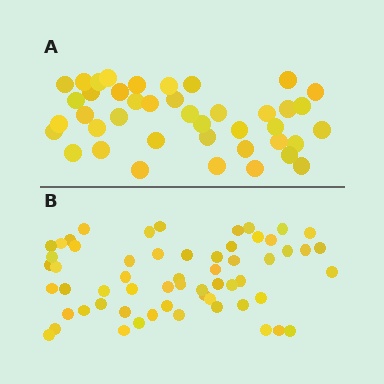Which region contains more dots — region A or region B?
Region B (the bottom region) has more dots.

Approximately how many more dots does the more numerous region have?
Region B has approximately 20 more dots than region A.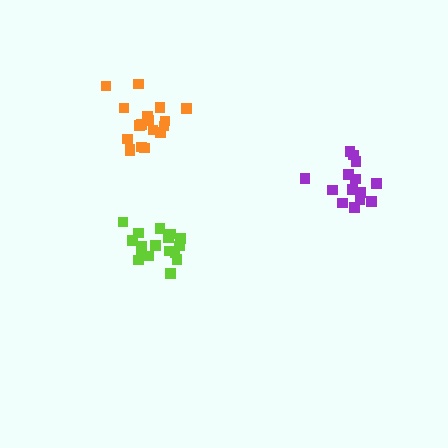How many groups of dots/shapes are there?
There are 3 groups.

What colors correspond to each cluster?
The clusters are colored: purple, lime, orange.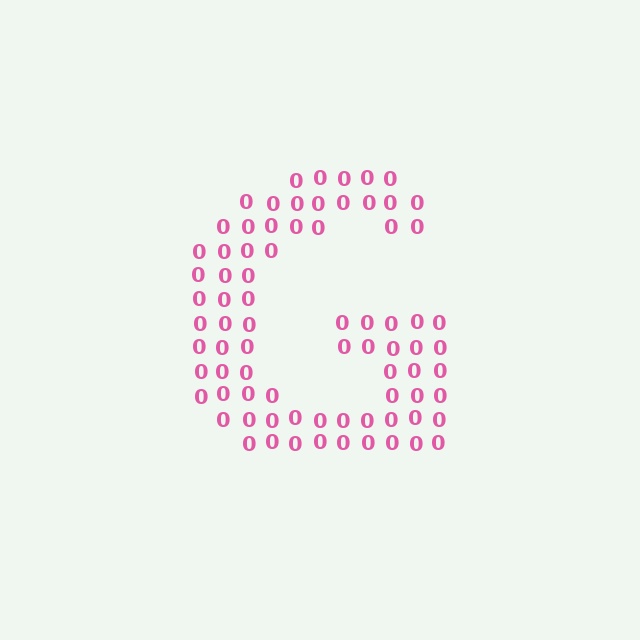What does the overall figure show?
The overall figure shows the letter G.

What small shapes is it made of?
It is made of small digit 0's.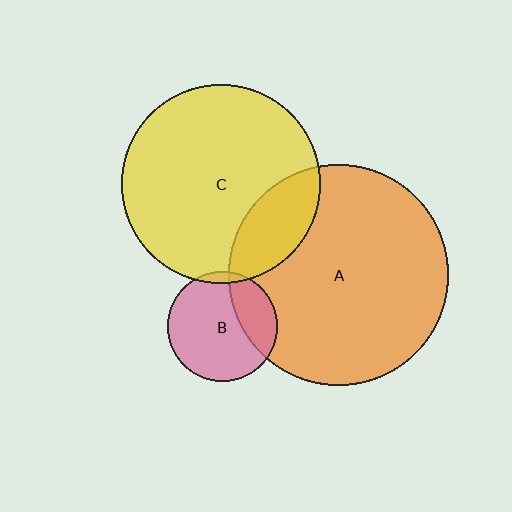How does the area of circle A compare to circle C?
Approximately 1.2 times.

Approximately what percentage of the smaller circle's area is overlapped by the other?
Approximately 20%.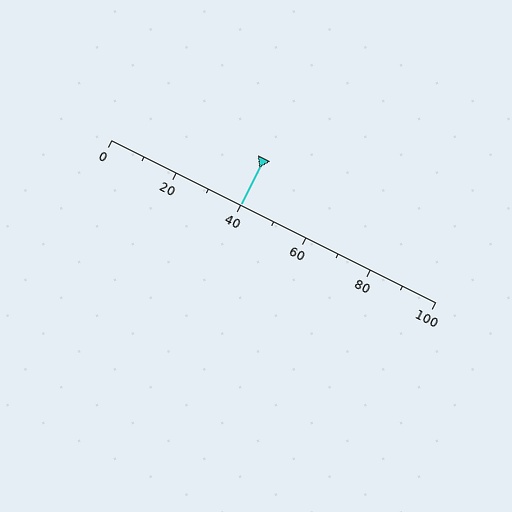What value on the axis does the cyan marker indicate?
The marker indicates approximately 40.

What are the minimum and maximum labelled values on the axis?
The axis runs from 0 to 100.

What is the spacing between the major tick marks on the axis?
The major ticks are spaced 20 apart.